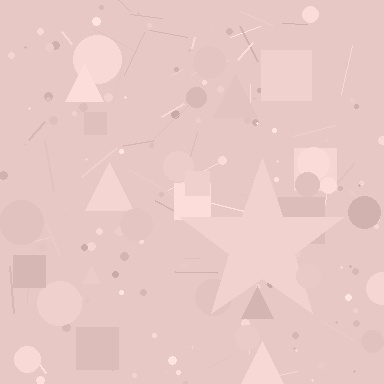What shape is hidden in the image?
A star is hidden in the image.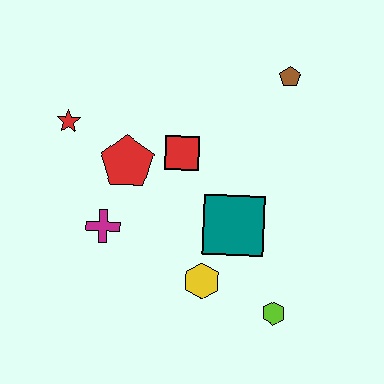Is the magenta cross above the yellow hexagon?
Yes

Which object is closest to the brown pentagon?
The red square is closest to the brown pentagon.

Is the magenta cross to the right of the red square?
No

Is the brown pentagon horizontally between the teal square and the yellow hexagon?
No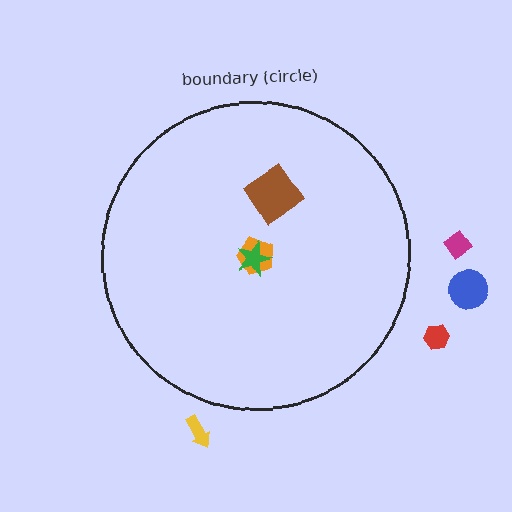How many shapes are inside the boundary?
3 inside, 4 outside.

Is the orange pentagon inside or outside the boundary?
Inside.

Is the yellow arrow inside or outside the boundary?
Outside.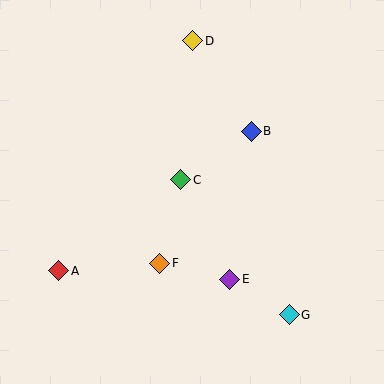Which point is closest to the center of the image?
Point C at (181, 180) is closest to the center.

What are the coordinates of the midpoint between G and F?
The midpoint between G and F is at (224, 289).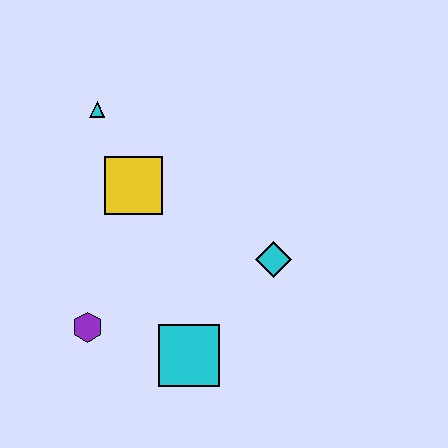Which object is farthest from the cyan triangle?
The cyan square is farthest from the cyan triangle.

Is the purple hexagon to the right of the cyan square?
No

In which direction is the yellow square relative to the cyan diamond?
The yellow square is to the left of the cyan diamond.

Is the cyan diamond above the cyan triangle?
No